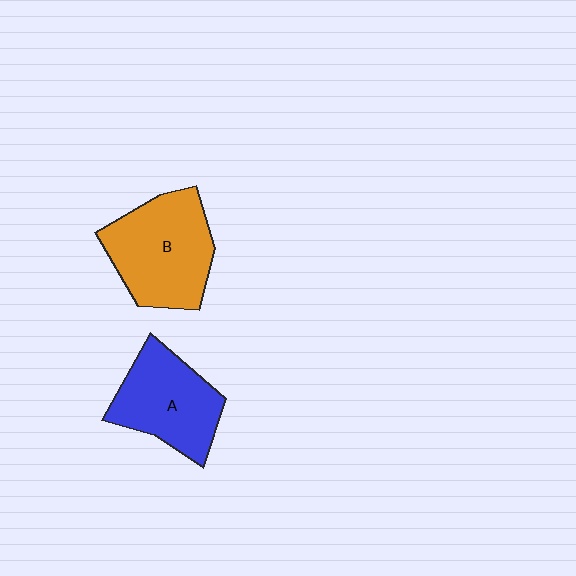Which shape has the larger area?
Shape B (orange).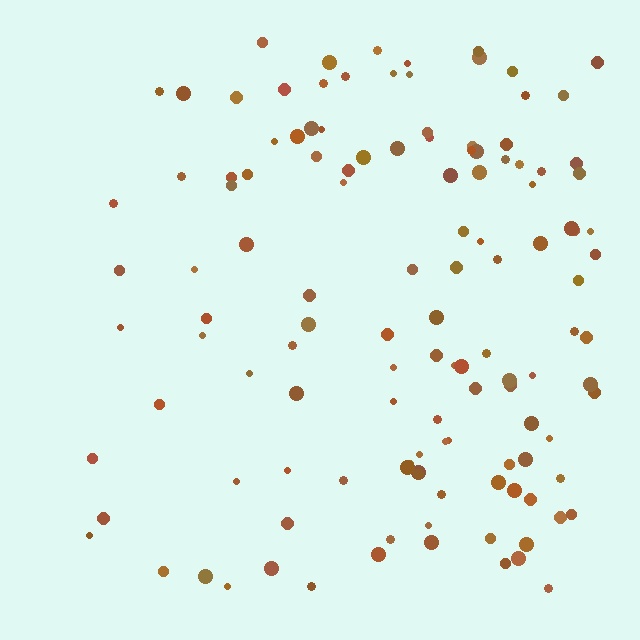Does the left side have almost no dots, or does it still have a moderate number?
Still a moderate number, just noticeably fewer than the right.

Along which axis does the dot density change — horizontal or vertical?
Horizontal.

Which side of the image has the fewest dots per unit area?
The left.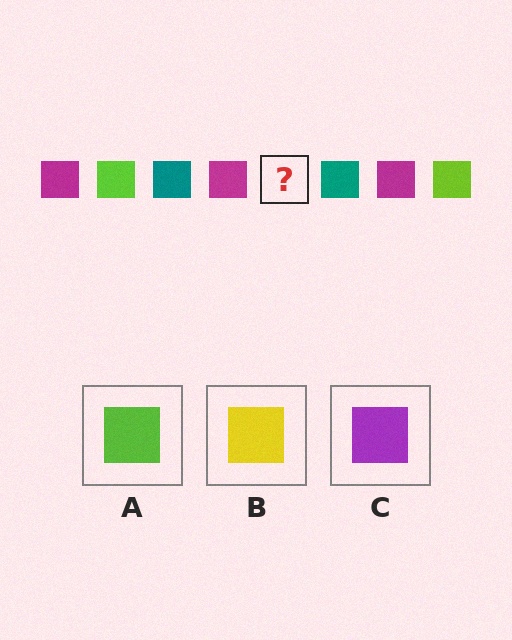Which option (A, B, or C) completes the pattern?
A.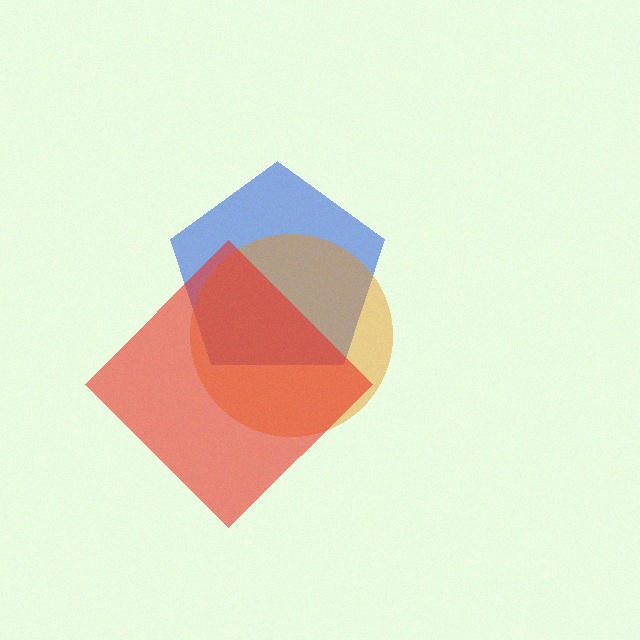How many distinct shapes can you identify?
There are 3 distinct shapes: a blue pentagon, an orange circle, a red diamond.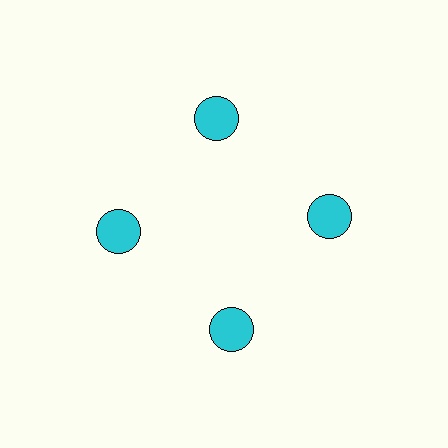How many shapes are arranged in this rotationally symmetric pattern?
There are 4 shapes, arranged in 4 groups of 1.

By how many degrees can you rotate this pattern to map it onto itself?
The pattern maps onto itself every 90 degrees of rotation.